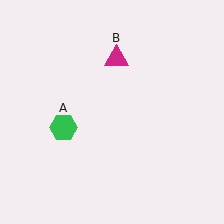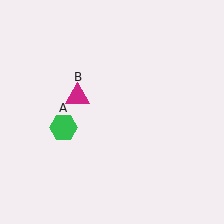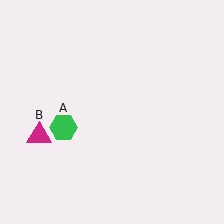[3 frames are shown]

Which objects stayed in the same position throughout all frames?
Green hexagon (object A) remained stationary.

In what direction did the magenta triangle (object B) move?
The magenta triangle (object B) moved down and to the left.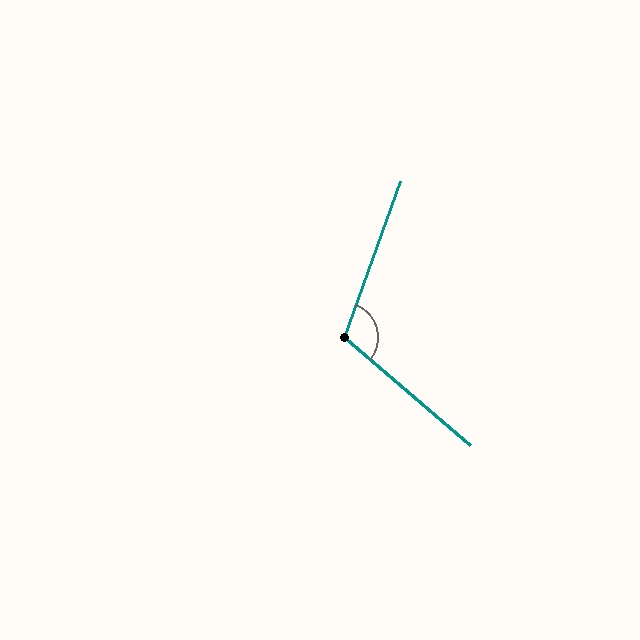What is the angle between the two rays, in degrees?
Approximately 110 degrees.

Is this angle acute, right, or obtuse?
It is obtuse.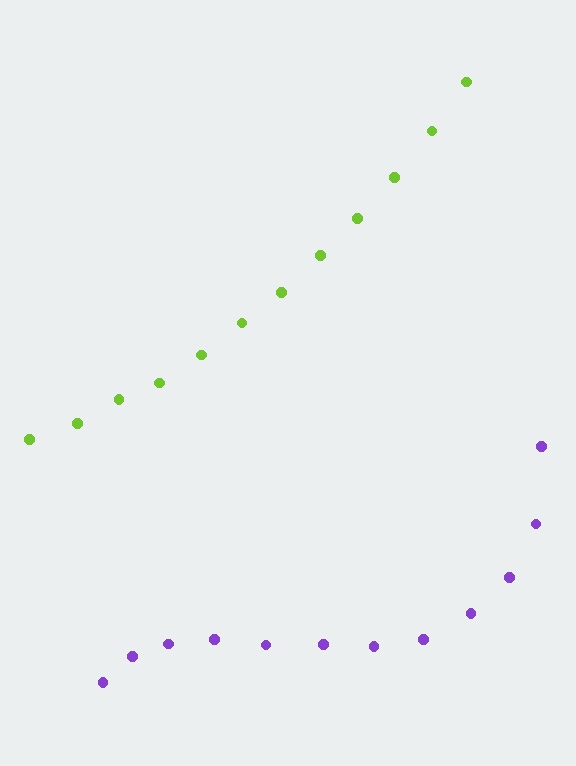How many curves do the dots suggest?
There are 2 distinct paths.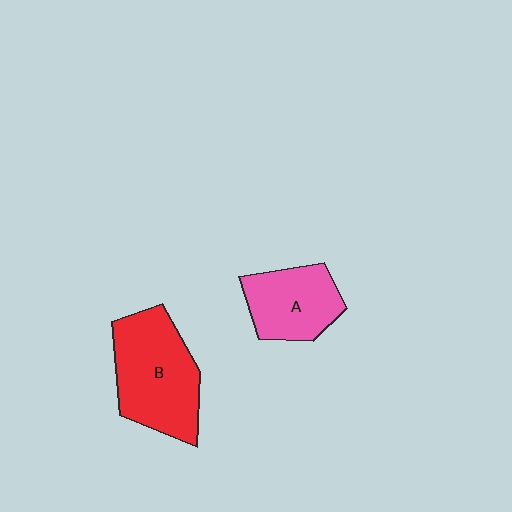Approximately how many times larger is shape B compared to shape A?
Approximately 1.5 times.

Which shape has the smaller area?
Shape A (pink).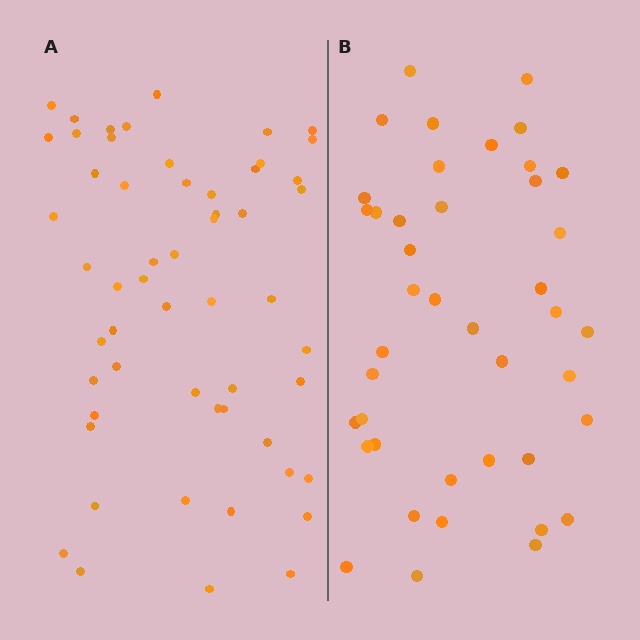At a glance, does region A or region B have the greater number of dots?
Region A (the left region) has more dots.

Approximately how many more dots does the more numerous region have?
Region A has approximately 15 more dots than region B.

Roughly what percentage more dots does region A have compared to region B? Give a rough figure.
About 30% more.